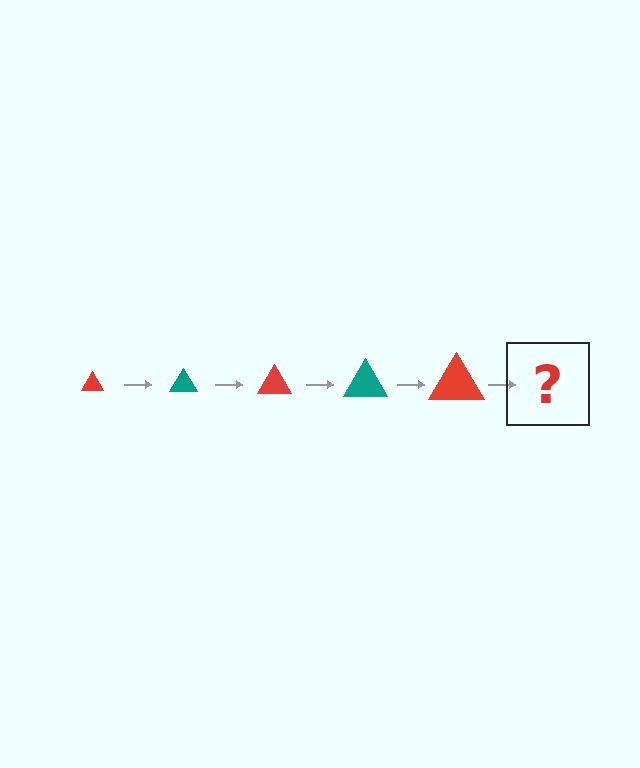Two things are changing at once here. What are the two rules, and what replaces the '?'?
The two rules are that the triangle grows larger each step and the color cycles through red and teal. The '?' should be a teal triangle, larger than the previous one.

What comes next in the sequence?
The next element should be a teal triangle, larger than the previous one.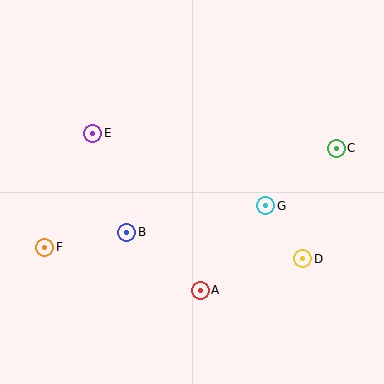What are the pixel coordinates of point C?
Point C is at (336, 148).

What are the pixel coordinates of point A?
Point A is at (200, 290).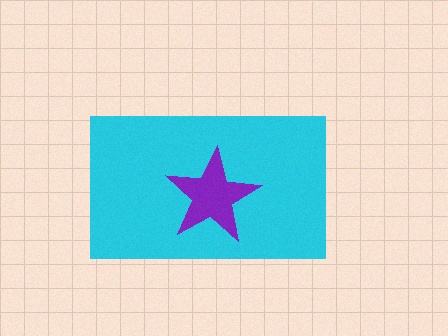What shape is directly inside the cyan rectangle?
The purple star.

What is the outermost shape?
The cyan rectangle.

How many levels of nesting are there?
2.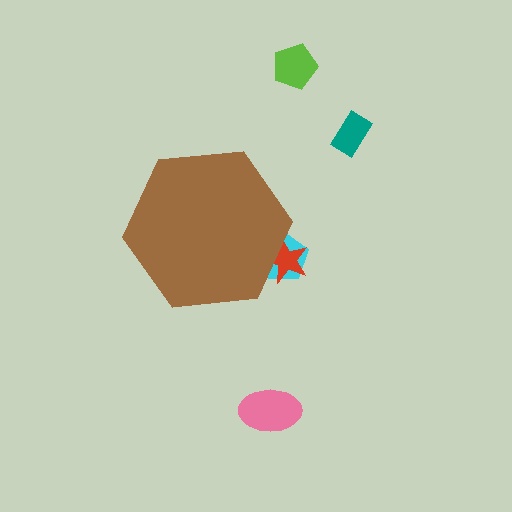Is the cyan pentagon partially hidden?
Yes, the cyan pentagon is partially hidden behind the brown hexagon.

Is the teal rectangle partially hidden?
No, the teal rectangle is fully visible.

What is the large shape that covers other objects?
A brown hexagon.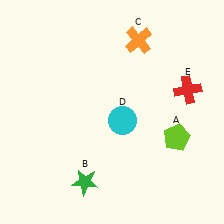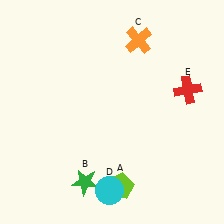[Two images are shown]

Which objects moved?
The objects that moved are: the lime pentagon (A), the cyan circle (D).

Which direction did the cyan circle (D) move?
The cyan circle (D) moved down.